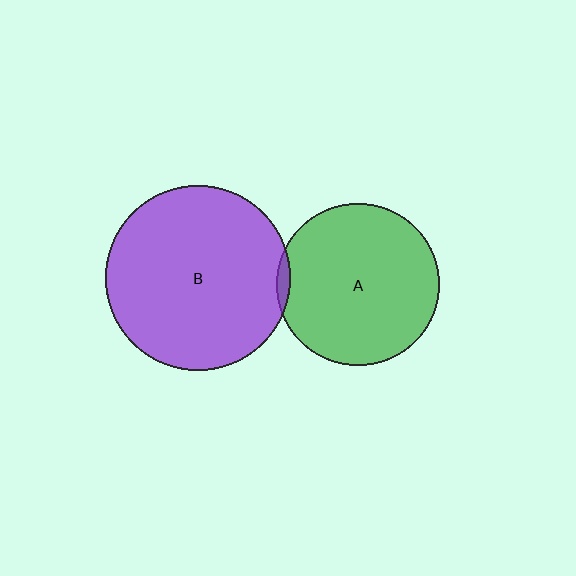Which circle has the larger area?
Circle B (purple).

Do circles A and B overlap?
Yes.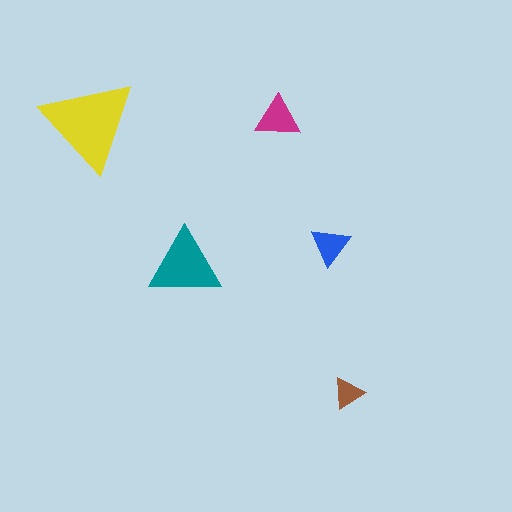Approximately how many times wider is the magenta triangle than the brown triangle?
About 1.5 times wider.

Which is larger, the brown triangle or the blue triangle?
The blue one.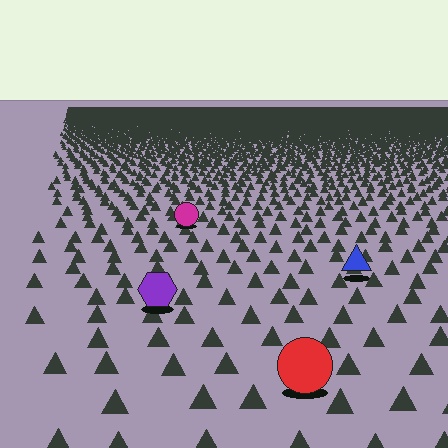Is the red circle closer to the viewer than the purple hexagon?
Yes. The red circle is closer — you can tell from the texture gradient: the ground texture is coarser near it.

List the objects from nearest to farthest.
From nearest to farthest: the red circle, the purple hexagon, the blue triangle, the magenta circle.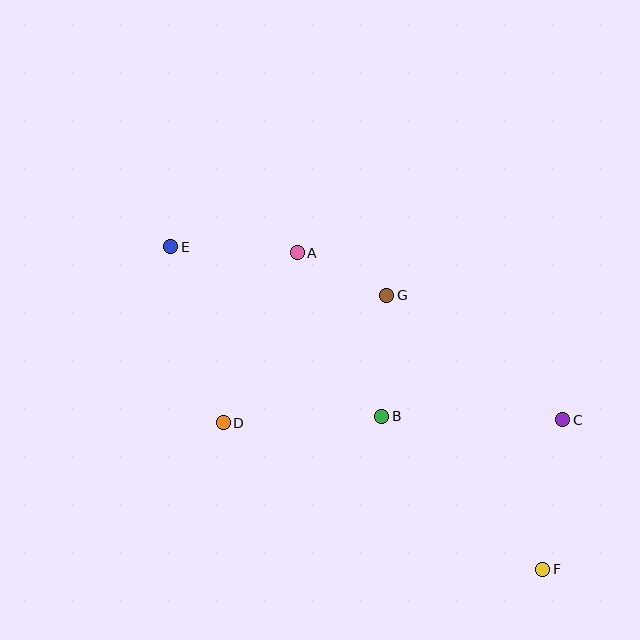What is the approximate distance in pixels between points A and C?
The distance between A and C is approximately 314 pixels.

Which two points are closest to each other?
Points A and G are closest to each other.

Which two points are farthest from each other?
Points E and F are farthest from each other.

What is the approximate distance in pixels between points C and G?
The distance between C and G is approximately 216 pixels.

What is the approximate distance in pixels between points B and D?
The distance between B and D is approximately 159 pixels.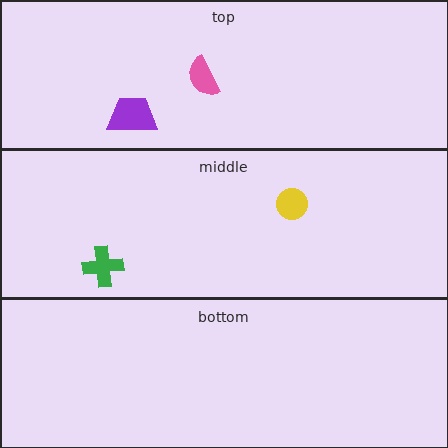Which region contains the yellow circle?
The middle region.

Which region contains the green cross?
The middle region.